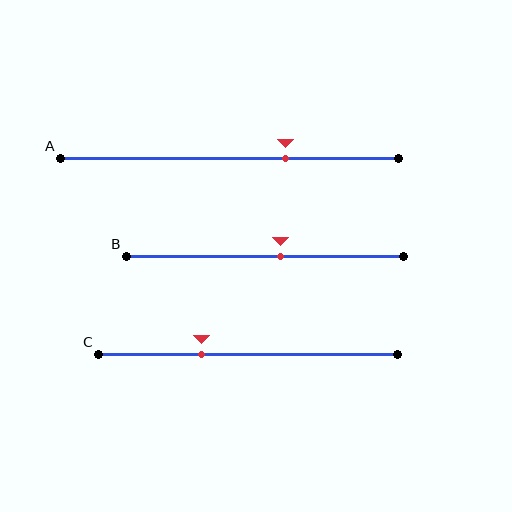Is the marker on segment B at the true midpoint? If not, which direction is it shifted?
No, the marker on segment B is shifted to the right by about 6% of the segment length.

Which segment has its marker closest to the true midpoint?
Segment B has its marker closest to the true midpoint.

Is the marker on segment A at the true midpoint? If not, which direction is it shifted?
No, the marker on segment A is shifted to the right by about 17% of the segment length.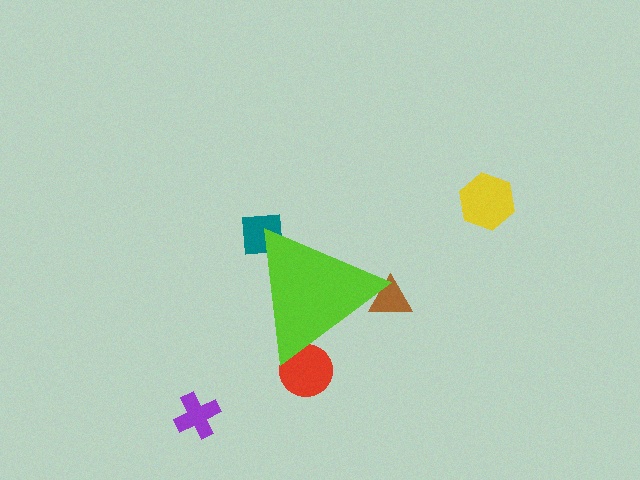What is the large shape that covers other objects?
A lime triangle.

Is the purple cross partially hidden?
No, the purple cross is fully visible.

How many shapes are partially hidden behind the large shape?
3 shapes are partially hidden.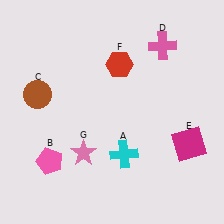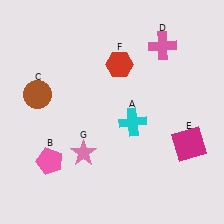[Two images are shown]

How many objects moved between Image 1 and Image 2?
1 object moved between the two images.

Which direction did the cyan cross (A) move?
The cyan cross (A) moved up.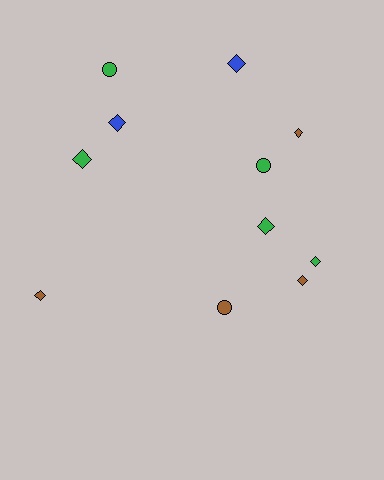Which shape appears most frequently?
Diamond, with 8 objects.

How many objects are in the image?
There are 11 objects.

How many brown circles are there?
There is 1 brown circle.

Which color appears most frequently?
Green, with 5 objects.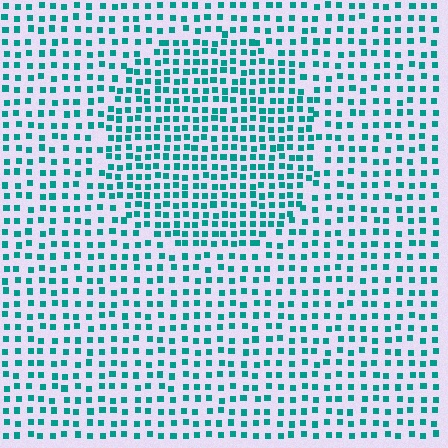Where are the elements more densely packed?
The elements are more densely packed inside the circle boundary.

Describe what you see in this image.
The image contains small teal elements arranged at two different densities. A circle-shaped region is visible where the elements are more densely packed than the surrounding area.